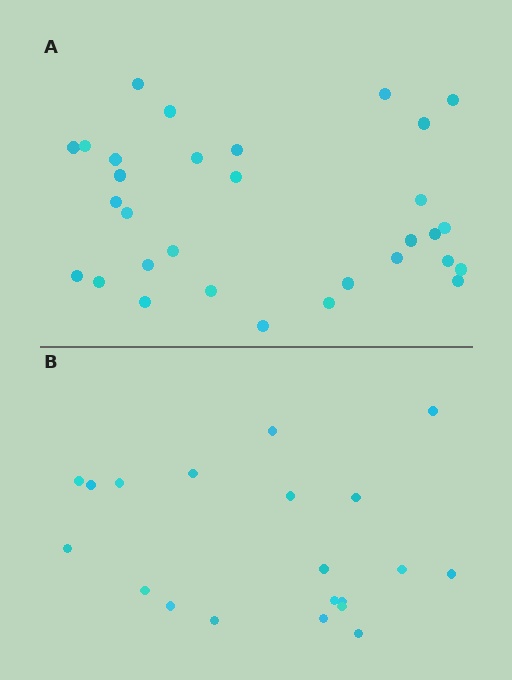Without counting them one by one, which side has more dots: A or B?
Region A (the top region) has more dots.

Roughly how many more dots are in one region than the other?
Region A has roughly 12 or so more dots than region B.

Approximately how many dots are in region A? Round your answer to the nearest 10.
About 30 dots. (The exact count is 31, which rounds to 30.)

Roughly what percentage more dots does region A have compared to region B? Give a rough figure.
About 55% more.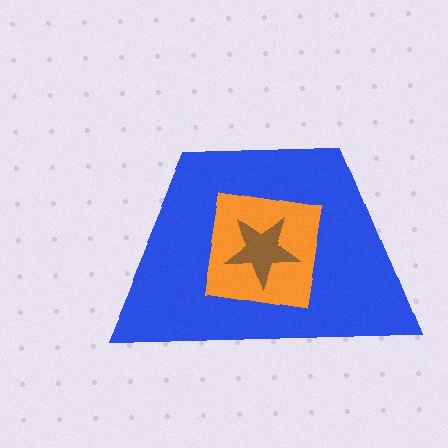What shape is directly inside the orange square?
The brown star.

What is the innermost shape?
The brown star.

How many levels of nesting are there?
3.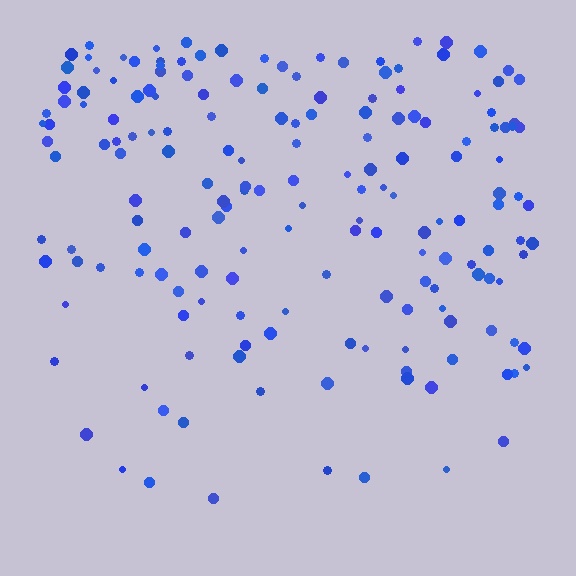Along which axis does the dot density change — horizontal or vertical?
Vertical.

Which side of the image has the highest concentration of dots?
The top.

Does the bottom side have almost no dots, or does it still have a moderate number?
Still a moderate number, just noticeably fewer than the top.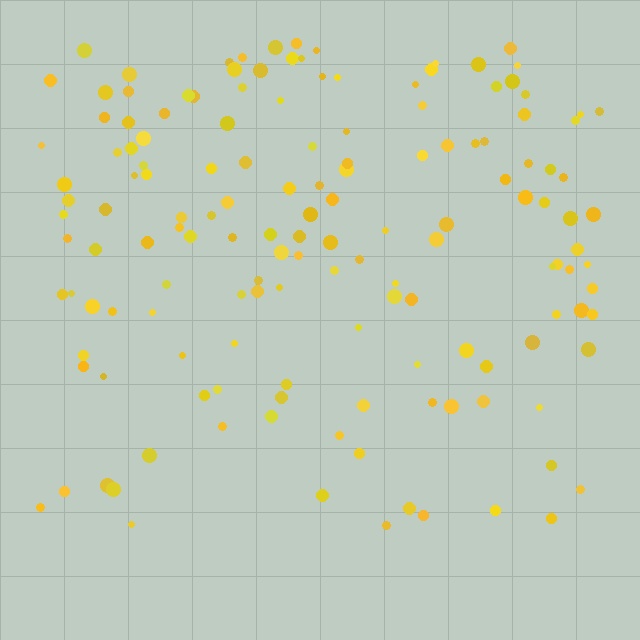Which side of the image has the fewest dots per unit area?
The bottom.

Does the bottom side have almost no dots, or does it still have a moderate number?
Still a moderate number, just noticeably fewer than the top.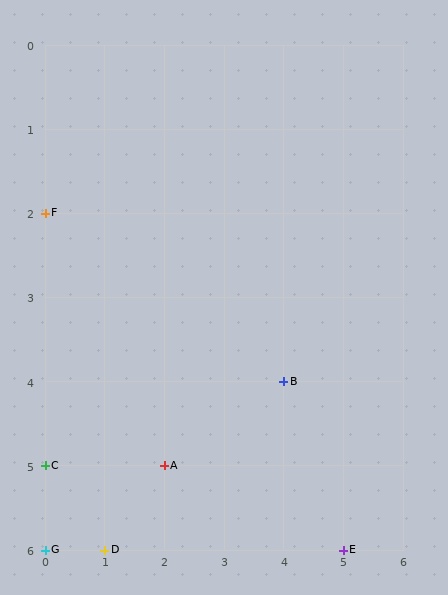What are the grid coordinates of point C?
Point C is at grid coordinates (0, 5).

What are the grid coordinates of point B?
Point B is at grid coordinates (4, 4).